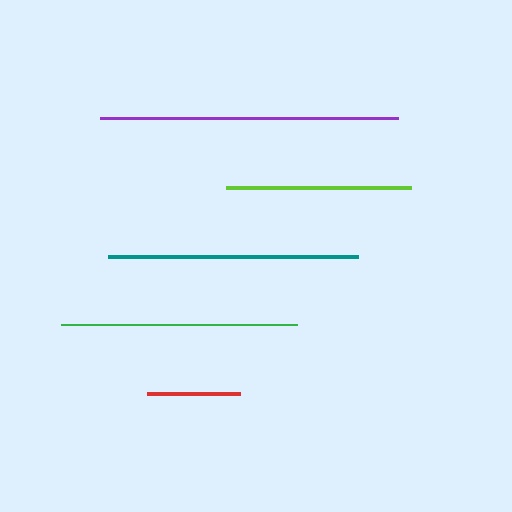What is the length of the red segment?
The red segment is approximately 93 pixels long.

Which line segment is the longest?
The purple line is the longest at approximately 299 pixels.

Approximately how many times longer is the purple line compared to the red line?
The purple line is approximately 3.2 times the length of the red line.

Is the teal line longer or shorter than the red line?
The teal line is longer than the red line.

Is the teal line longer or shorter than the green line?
The teal line is longer than the green line.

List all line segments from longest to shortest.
From longest to shortest: purple, teal, green, lime, red.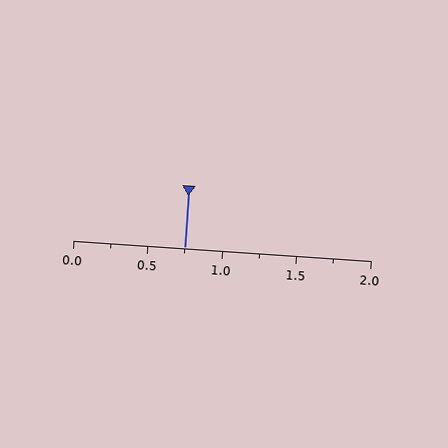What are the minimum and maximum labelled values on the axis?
The axis runs from 0.0 to 2.0.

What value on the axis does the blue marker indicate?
The marker indicates approximately 0.75.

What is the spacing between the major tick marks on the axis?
The major ticks are spaced 0.5 apart.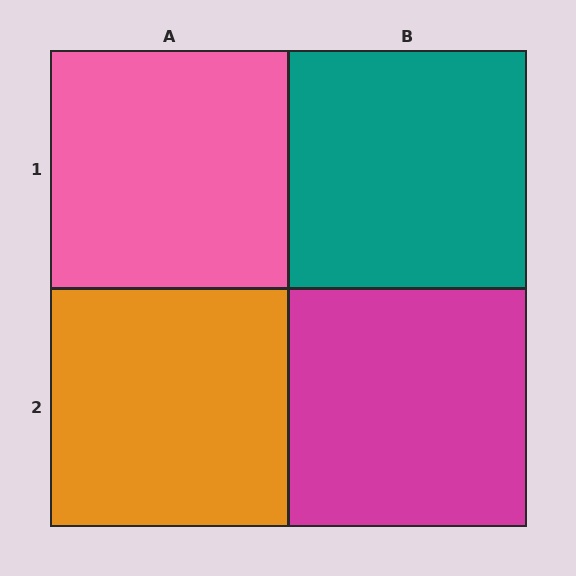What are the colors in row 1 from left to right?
Pink, teal.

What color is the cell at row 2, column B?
Magenta.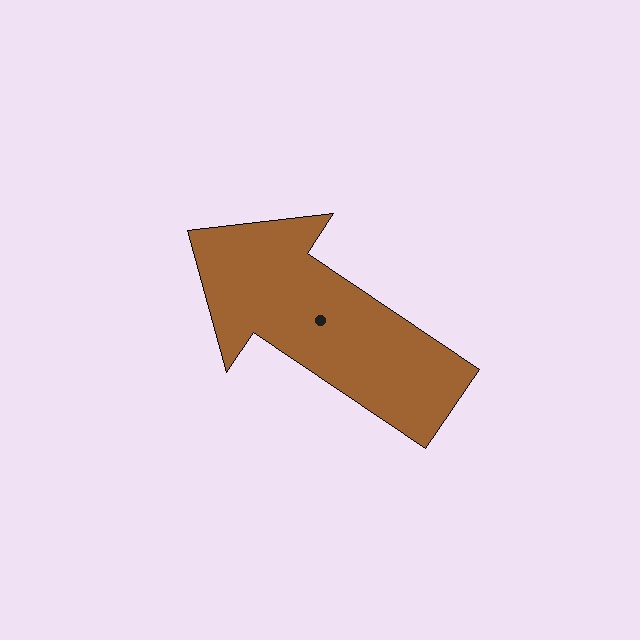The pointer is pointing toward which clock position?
Roughly 10 o'clock.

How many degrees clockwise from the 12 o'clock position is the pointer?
Approximately 304 degrees.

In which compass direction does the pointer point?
Northwest.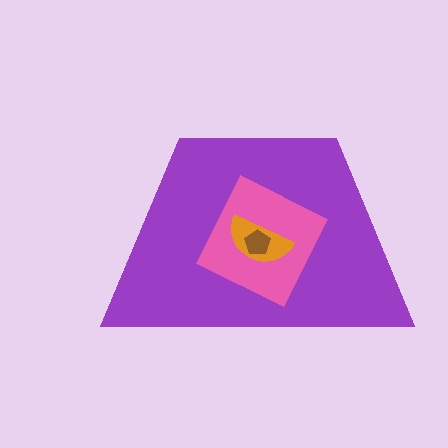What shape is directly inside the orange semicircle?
The brown pentagon.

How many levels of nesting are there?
4.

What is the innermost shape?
The brown pentagon.